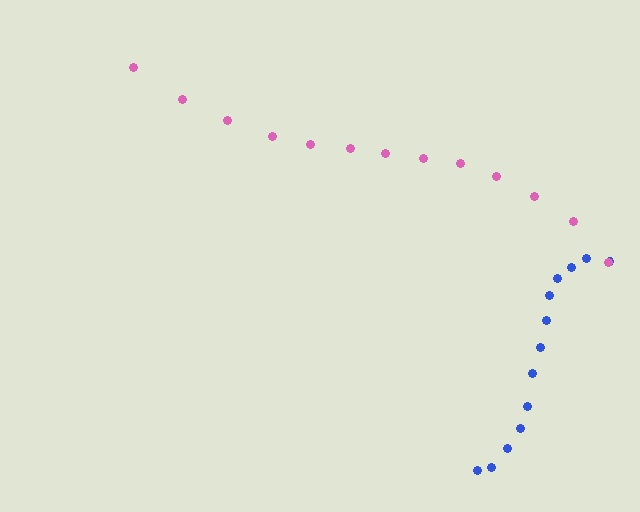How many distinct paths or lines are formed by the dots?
There are 2 distinct paths.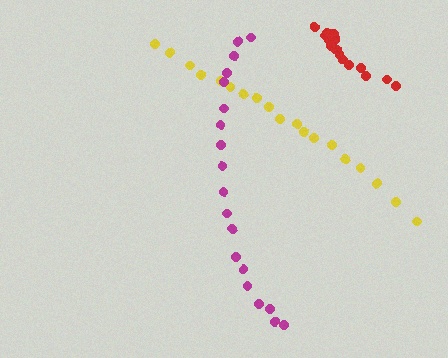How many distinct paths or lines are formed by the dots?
There are 3 distinct paths.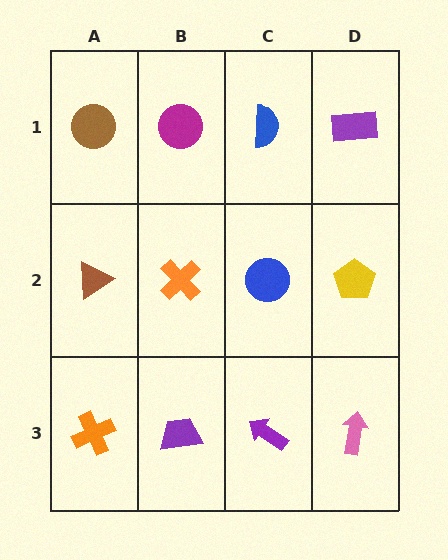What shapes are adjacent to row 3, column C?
A blue circle (row 2, column C), a purple trapezoid (row 3, column B), a pink arrow (row 3, column D).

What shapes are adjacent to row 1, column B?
An orange cross (row 2, column B), a brown circle (row 1, column A), a blue semicircle (row 1, column C).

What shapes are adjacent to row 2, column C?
A blue semicircle (row 1, column C), a purple arrow (row 3, column C), an orange cross (row 2, column B), a yellow pentagon (row 2, column D).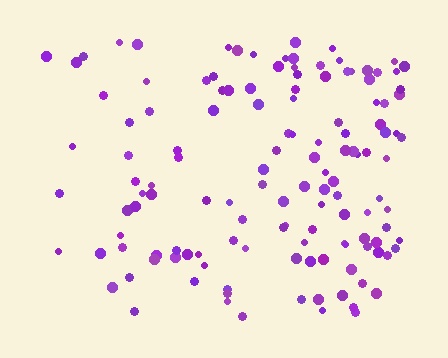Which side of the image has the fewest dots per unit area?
The left.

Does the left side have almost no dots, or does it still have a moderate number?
Still a moderate number, just noticeably fewer than the right.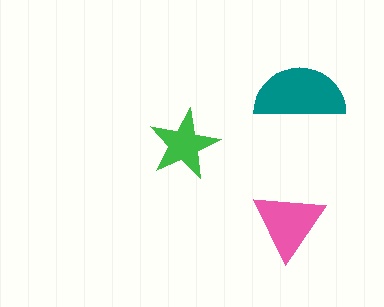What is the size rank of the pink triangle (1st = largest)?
2nd.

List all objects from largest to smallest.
The teal semicircle, the pink triangle, the green star.